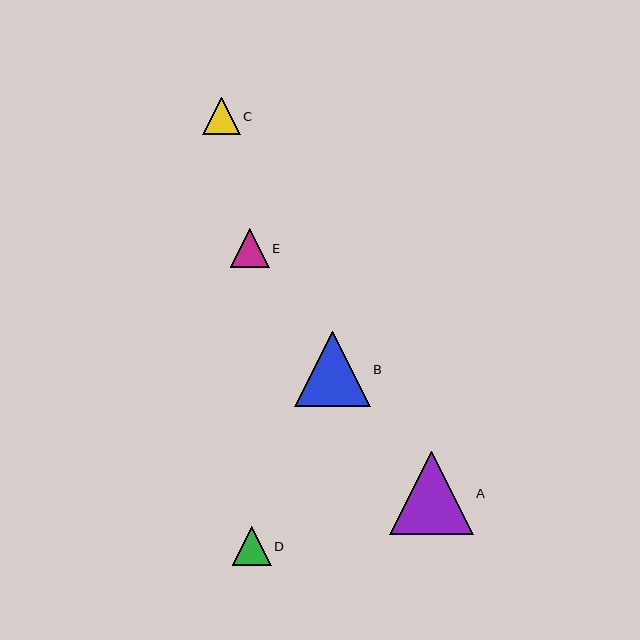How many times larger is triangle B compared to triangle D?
Triangle B is approximately 1.9 times the size of triangle D.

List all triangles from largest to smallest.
From largest to smallest: A, B, D, E, C.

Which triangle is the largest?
Triangle A is the largest with a size of approximately 83 pixels.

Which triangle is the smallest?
Triangle C is the smallest with a size of approximately 37 pixels.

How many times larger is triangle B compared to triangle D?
Triangle B is approximately 1.9 times the size of triangle D.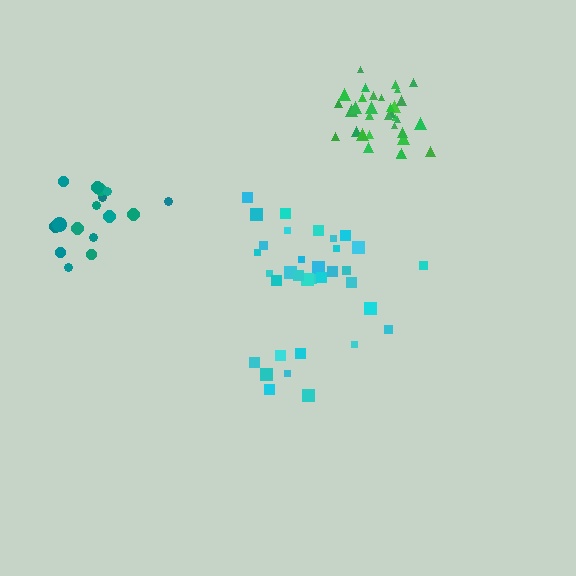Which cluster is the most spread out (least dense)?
Teal.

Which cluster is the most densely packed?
Green.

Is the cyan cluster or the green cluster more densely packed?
Green.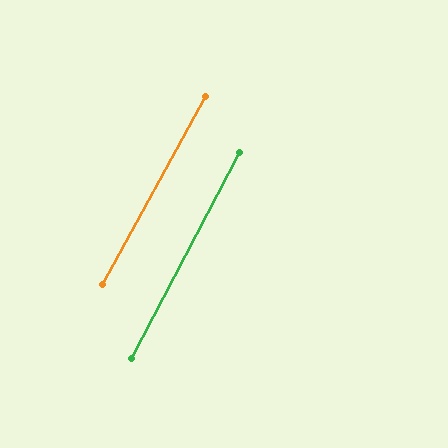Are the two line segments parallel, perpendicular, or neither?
Parallel — their directions differ by only 1.1°.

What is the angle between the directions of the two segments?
Approximately 1 degree.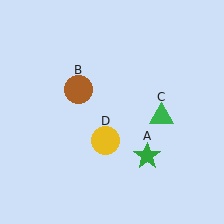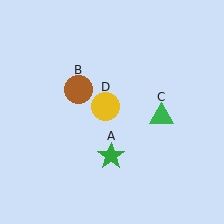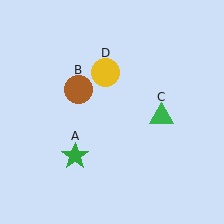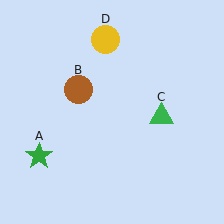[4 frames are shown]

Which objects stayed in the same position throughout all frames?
Brown circle (object B) and green triangle (object C) remained stationary.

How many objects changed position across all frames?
2 objects changed position: green star (object A), yellow circle (object D).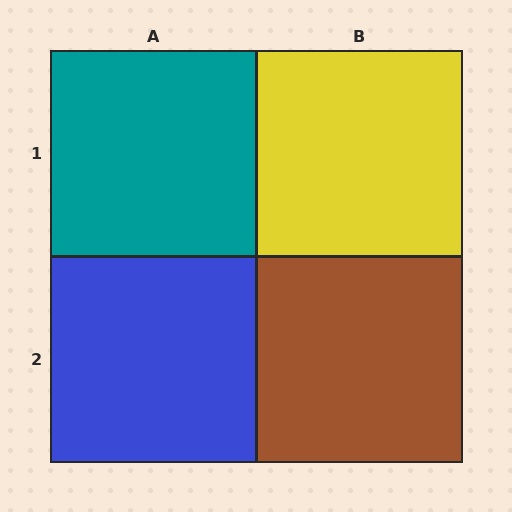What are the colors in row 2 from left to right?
Blue, brown.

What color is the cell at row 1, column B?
Yellow.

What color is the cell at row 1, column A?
Teal.